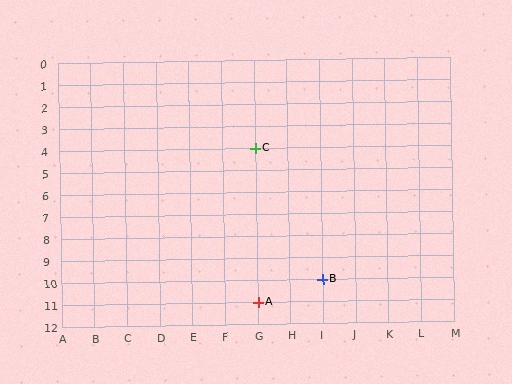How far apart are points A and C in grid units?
Points A and C are 7 rows apart.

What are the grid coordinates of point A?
Point A is at grid coordinates (G, 11).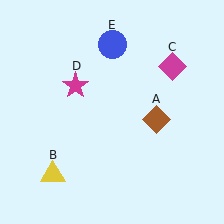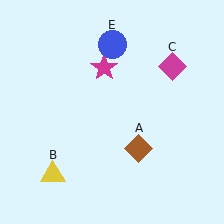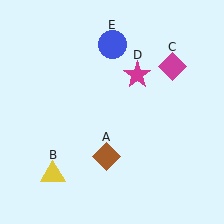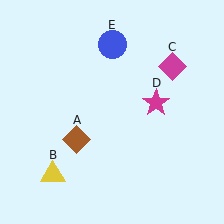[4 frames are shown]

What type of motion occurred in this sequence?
The brown diamond (object A), magenta star (object D) rotated clockwise around the center of the scene.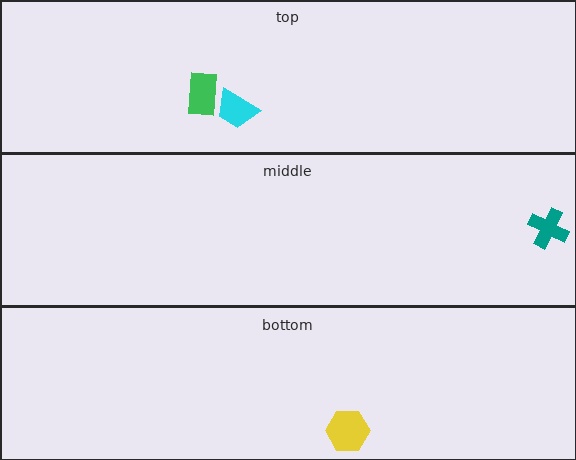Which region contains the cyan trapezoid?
The top region.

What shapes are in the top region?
The cyan trapezoid, the green rectangle.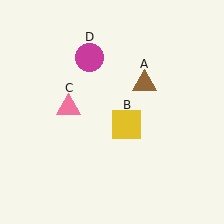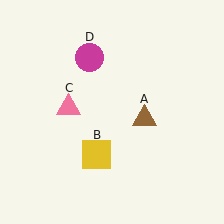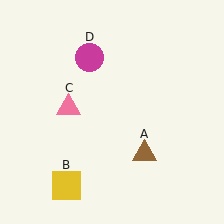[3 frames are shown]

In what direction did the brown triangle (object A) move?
The brown triangle (object A) moved down.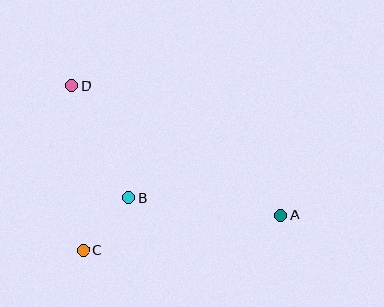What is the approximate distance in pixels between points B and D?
The distance between B and D is approximately 127 pixels.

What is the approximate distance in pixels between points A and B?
The distance between A and B is approximately 153 pixels.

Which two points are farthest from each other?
Points A and D are farthest from each other.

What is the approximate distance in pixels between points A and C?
The distance between A and C is approximately 200 pixels.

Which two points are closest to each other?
Points B and C are closest to each other.